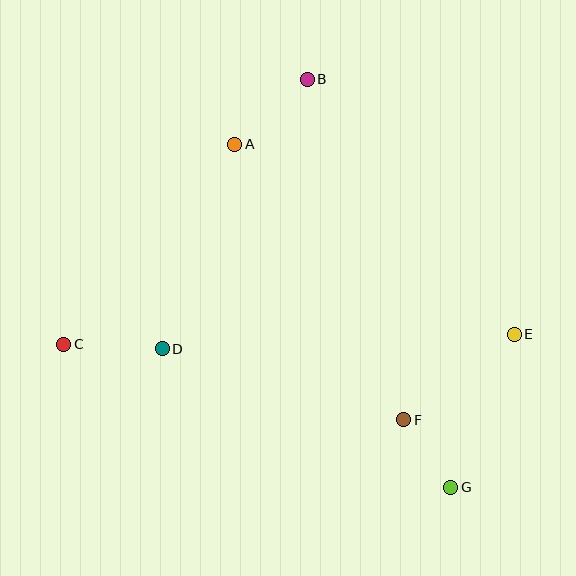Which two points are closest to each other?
Points F and G are closest to each other.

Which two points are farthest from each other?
Points C and E are farthest from each other.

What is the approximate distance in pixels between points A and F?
The distance between A and F is approximately 323 pixels.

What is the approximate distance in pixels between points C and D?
The distance between C and D is approximately 99 pixels.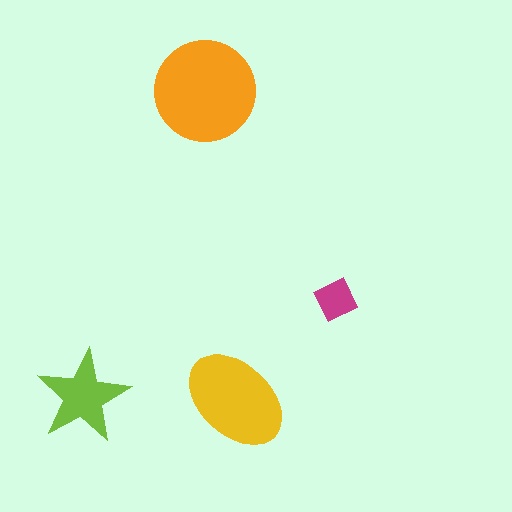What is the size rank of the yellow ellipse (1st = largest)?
2nd.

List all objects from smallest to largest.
The magenta diamond, the lime star, the yellow ellipse, the orange circle.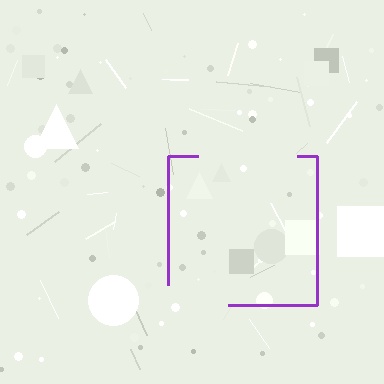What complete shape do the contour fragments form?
The contour fragments form a square.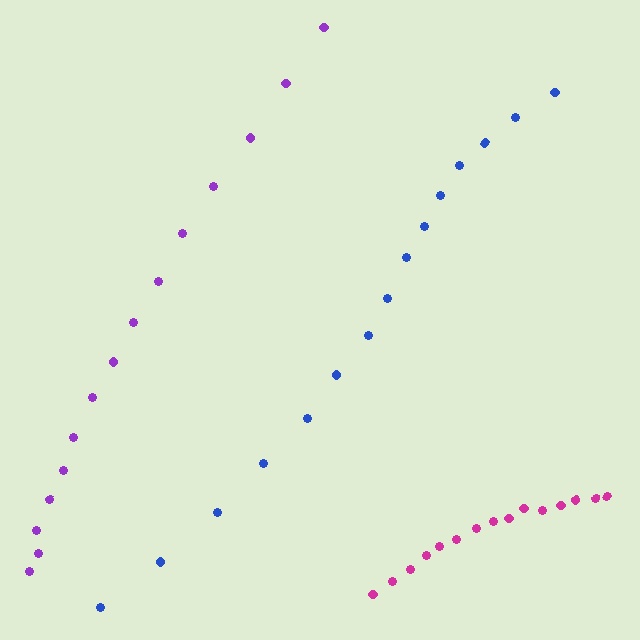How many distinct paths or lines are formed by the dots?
There are 3 distinct paths.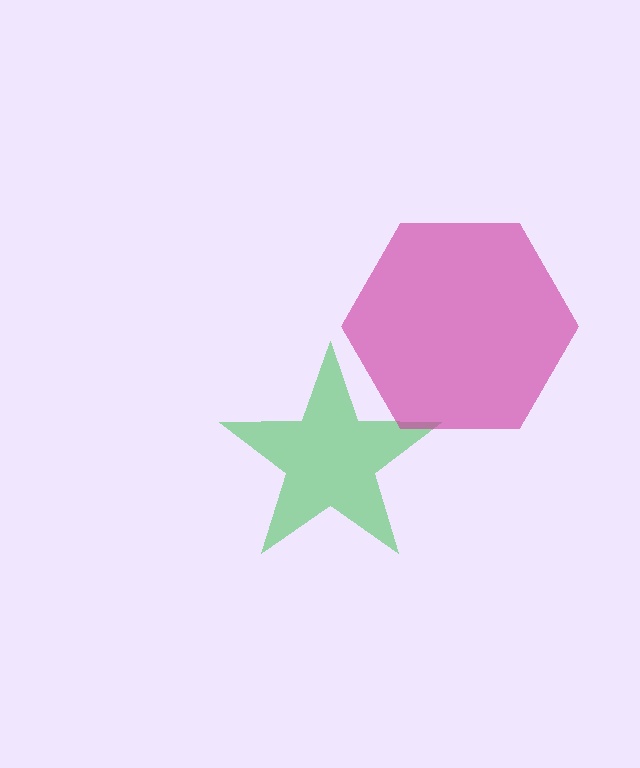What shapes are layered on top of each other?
The layered shapes are: a green star, a magenta hexagon.